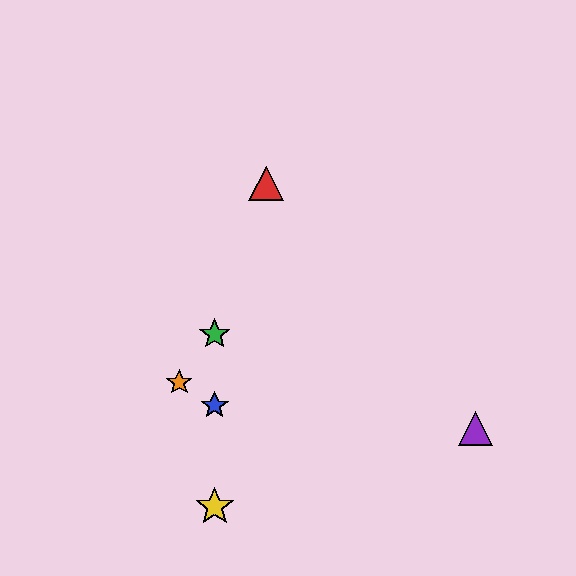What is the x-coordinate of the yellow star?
The yellow star is at x≈215.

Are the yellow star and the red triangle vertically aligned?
No, the yellow star is at x≈215 and the red triangle is at x≈266.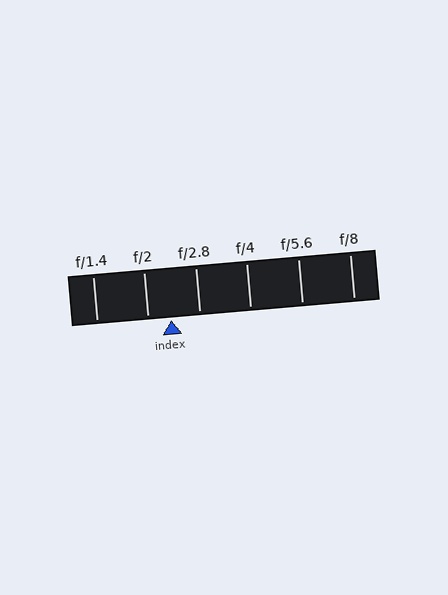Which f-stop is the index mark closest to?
The index mark is closest to f/2.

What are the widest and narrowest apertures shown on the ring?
The widest aperture shown is f/1.4 and the narrowest is f/8.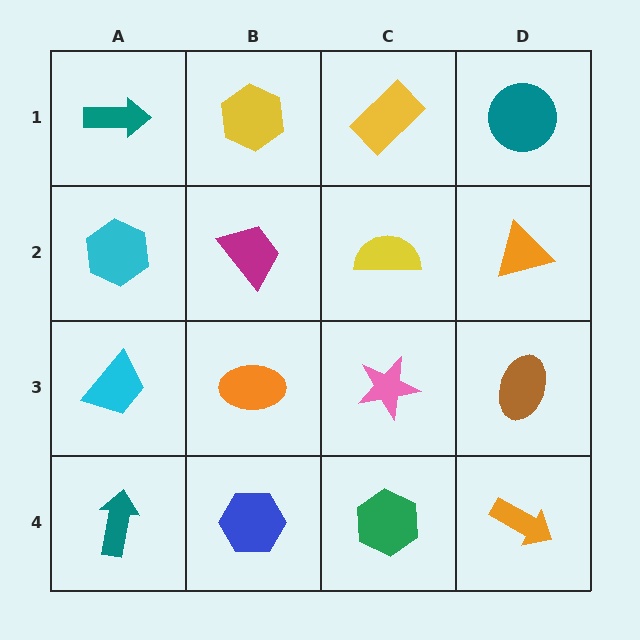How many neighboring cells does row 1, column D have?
2.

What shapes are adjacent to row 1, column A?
A cyan hexagon (row 2, column A), a yellow hexagon (row 1, column B).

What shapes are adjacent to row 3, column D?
An orange triangle (row 2, column D), an orange arrow (row 4, column D), a pink star (row 3, column C).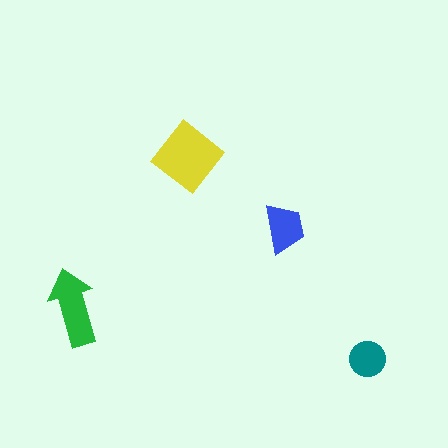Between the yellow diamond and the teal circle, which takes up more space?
The yellow diamond.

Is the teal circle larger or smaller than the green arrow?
Smaller.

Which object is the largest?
The yellow diamond.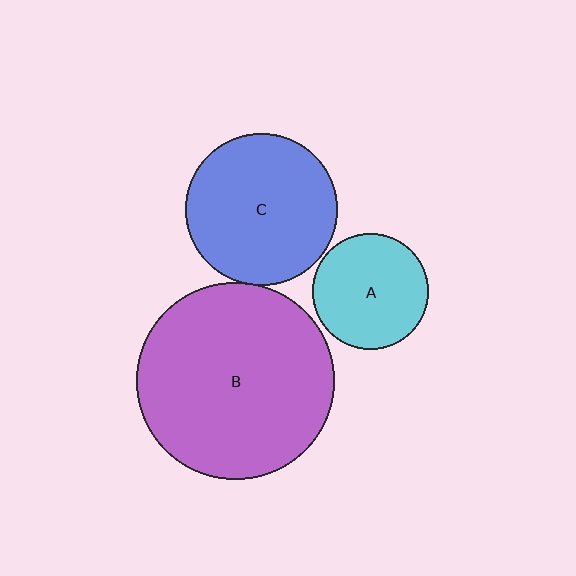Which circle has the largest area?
Circle B (purple).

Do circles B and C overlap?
Yes.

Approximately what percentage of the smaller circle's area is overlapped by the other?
Approximately 5%.